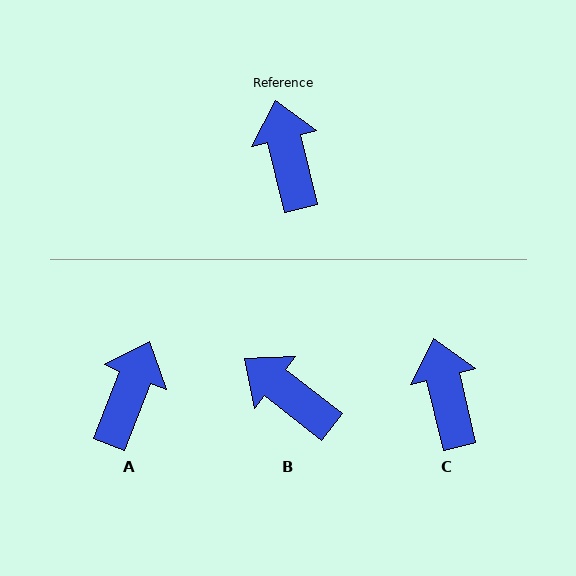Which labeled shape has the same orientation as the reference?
C.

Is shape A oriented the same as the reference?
No, it is off by about 35 degrees.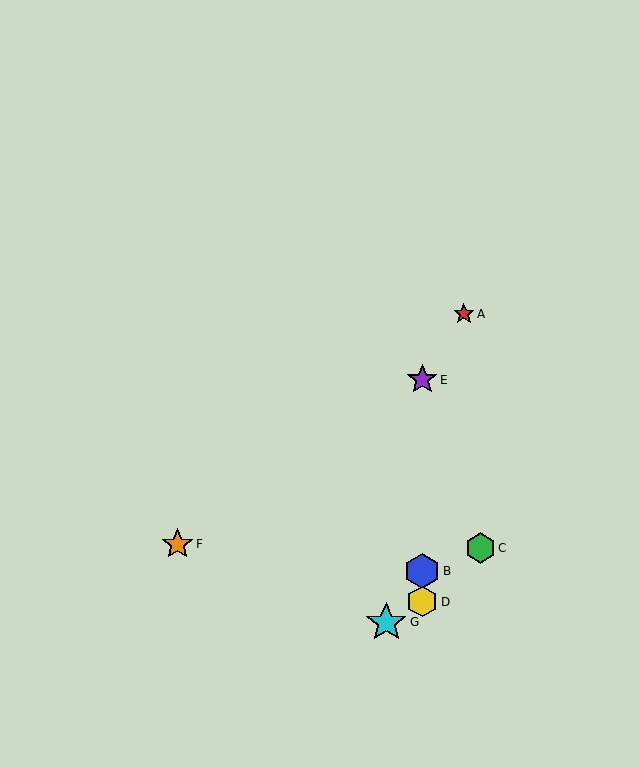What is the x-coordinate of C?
Object C is at x≈480.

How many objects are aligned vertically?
3 objects (B, D, E) are aligned vertically.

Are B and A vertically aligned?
No, B is at x≈422 and A is at x≈464.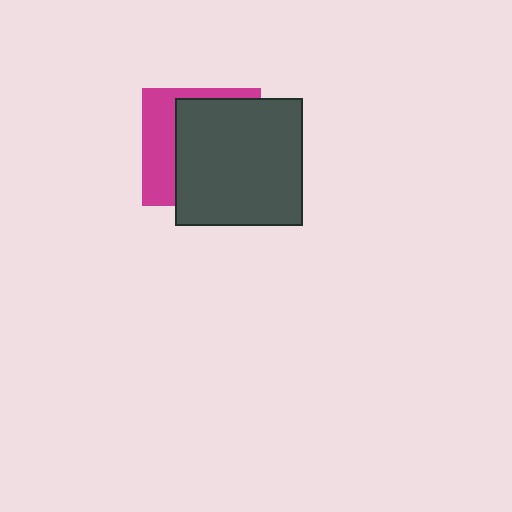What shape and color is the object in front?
The object in front is a dark gray square.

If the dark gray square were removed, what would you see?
You would see the complete magenta square.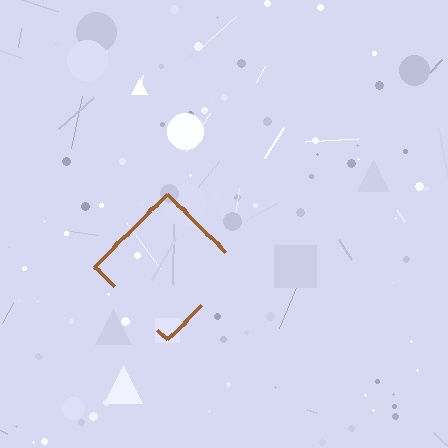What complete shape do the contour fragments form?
The contour fragments form a diamond.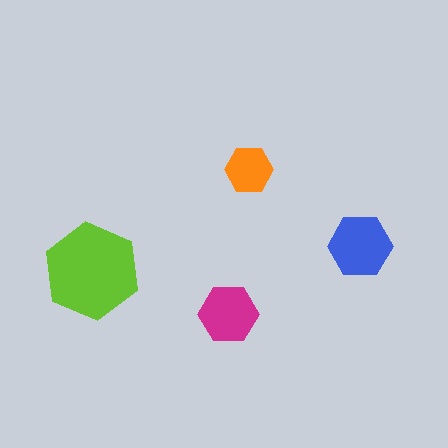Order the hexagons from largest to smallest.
the lime one, the blue one, the magenta one, the orange one.